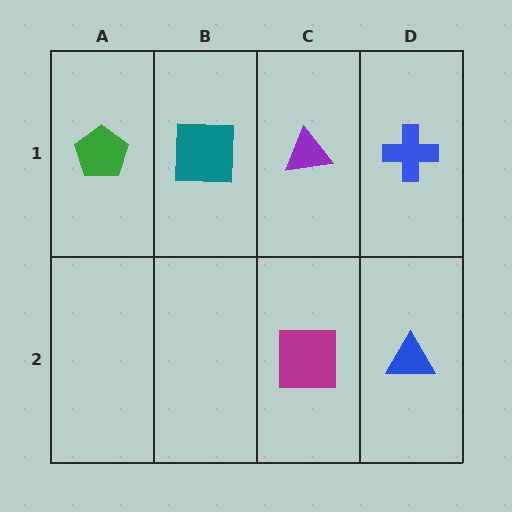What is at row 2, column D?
A blue triangle.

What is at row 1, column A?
A green pentagon.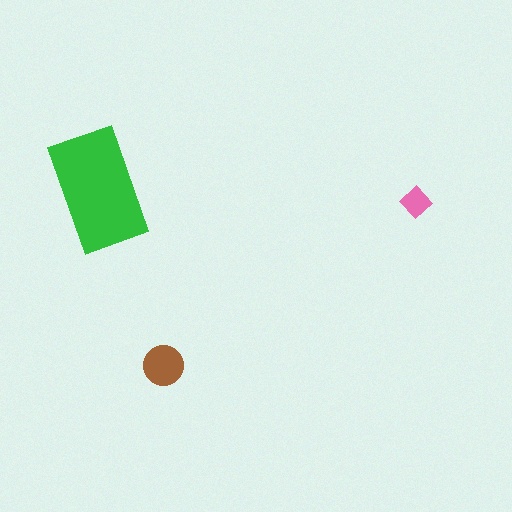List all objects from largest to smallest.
The green rectangle, the brown circle, the pink diamond.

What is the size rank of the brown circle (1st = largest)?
2nd.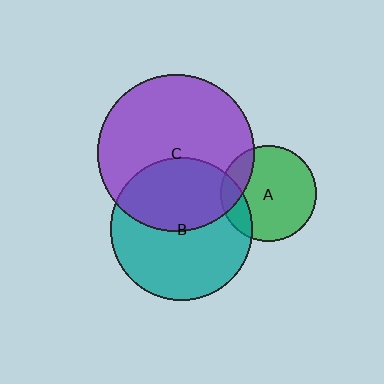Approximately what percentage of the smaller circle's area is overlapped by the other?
Approximately 40%.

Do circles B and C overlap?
Yes.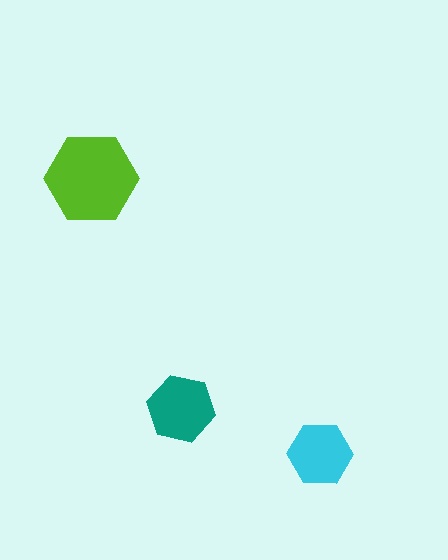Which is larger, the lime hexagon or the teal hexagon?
The lime one.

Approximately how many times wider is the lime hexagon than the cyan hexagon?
About 1.5 times wider.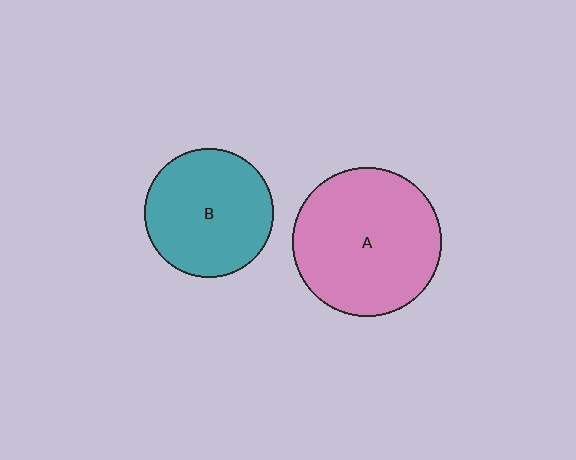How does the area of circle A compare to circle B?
Approximately 1.3 times.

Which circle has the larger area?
Circle A (pink).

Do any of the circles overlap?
No, none of the circles overlap.